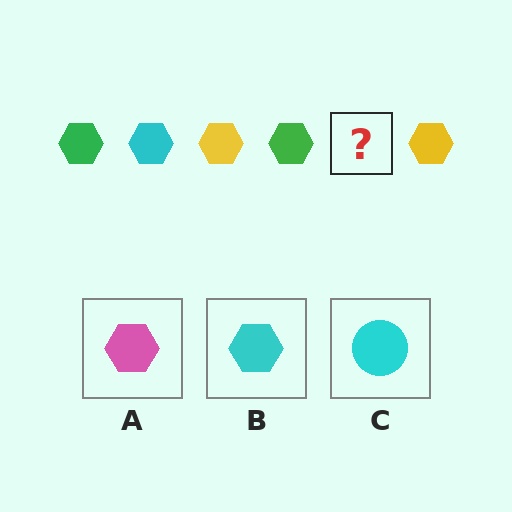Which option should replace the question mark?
Option B.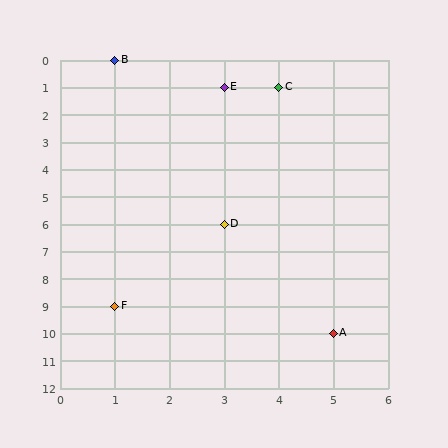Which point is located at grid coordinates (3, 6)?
Point D is at (3, 6).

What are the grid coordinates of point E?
Point E is at grid coordinates (3, 1).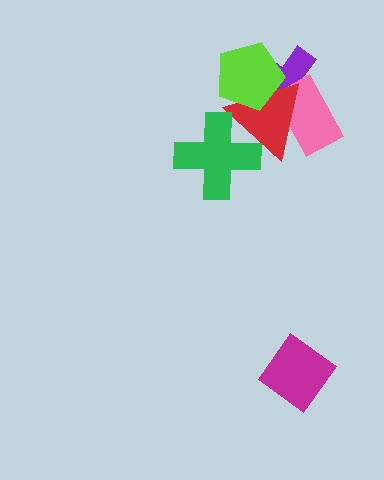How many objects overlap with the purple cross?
3 objects overlap with the purple cross.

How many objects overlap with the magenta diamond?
0 objects overlap with the magenta diamond.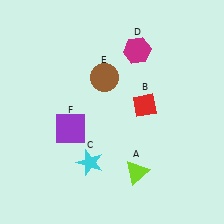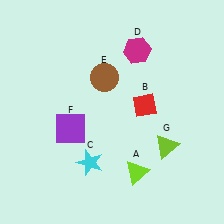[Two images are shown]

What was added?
A lime triangle (G) was added in Image 2.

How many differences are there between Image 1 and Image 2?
There is 1 difference between the two images.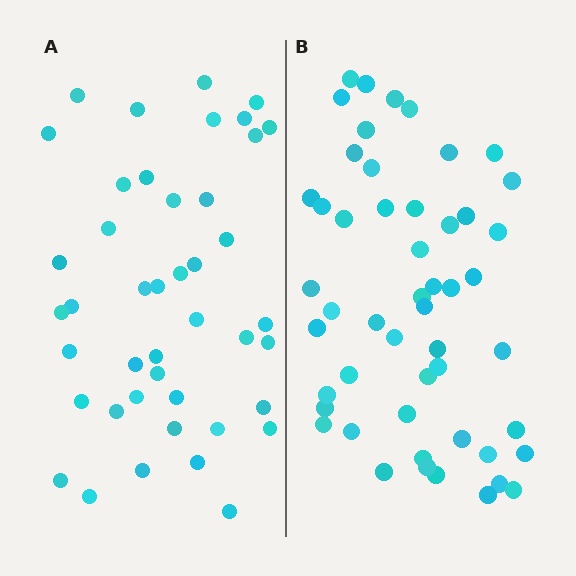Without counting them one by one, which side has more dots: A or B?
Region B (the right region) has more dots.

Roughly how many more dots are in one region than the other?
Region B has roughly 8 or so more dots than region A.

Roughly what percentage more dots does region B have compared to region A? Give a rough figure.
About 20% more.